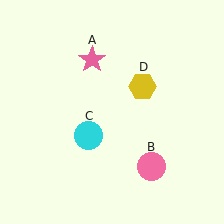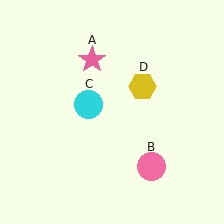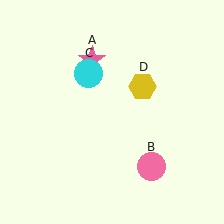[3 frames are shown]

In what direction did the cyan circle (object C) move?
The cyan circle (object C) moved up.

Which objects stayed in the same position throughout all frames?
Pink star (object A) and pink circle (object B) and yellow hexagon (object D) remained stationary.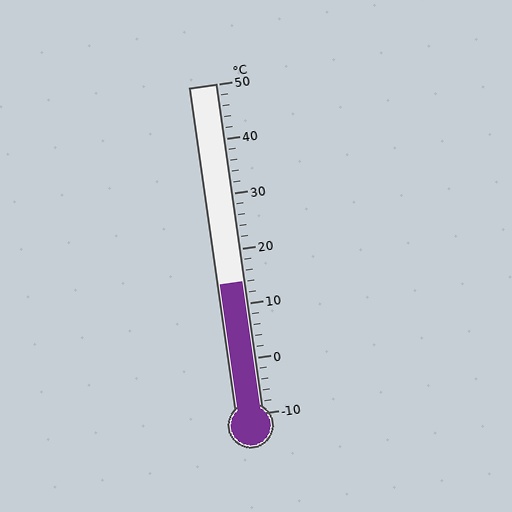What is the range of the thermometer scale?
The thermometer scale ranges from -10°C to 50°C.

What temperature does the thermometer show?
The thermometer shows approximately 14°C.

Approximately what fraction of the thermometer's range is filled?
The thermometer is filled to approximately 40% of its range.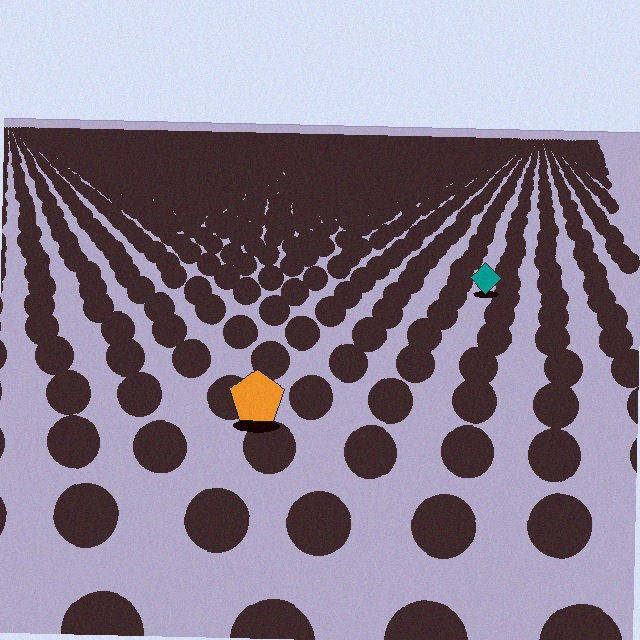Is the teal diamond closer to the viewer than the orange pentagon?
No. The orange pentagon is closer — you can tell from the texture gradient: the ground texture is coarser near it.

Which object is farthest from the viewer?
The teal diamond is farthest from the viewer. It appears smaller and the ground texture around it is denser.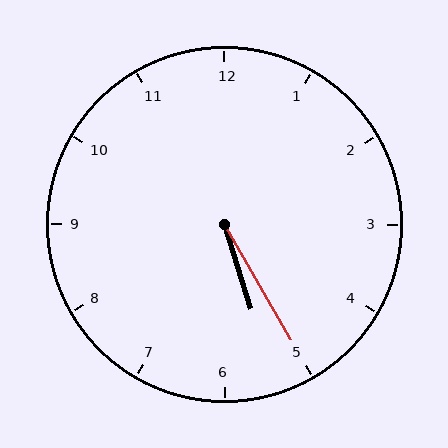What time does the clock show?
5:25.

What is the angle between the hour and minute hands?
Approximately 12 degrees.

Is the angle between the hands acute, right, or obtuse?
It is acute.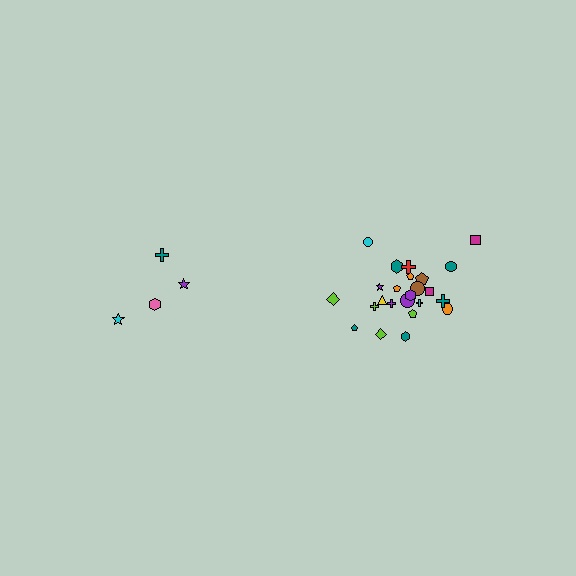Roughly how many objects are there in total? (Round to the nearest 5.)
Roughly 30 objects in total.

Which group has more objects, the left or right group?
The right group.